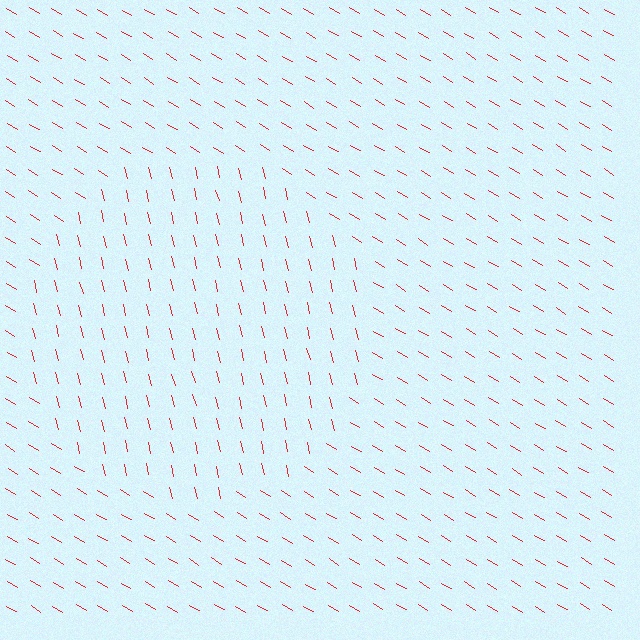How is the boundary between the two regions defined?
The boundary is defined purely by a change in line orientation (approximately 45 degrees difference). All lines are the same color and thickness.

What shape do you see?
I see a circle.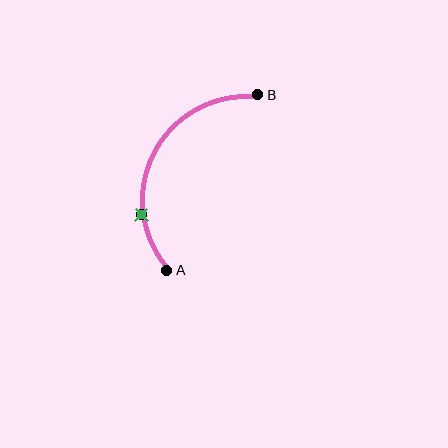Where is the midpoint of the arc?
The arc midpoint is the point on the curve farthest from the straight line joining A and B. It sits to the left of that line.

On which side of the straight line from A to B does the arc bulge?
The arc bulges to the left of the straight line connecting A and B.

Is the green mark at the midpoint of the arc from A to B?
No. The green mark lies on the arc but is closer to endpoint A. The arc midpoint would be at the point on the curve equidistant along the arc from both A and B.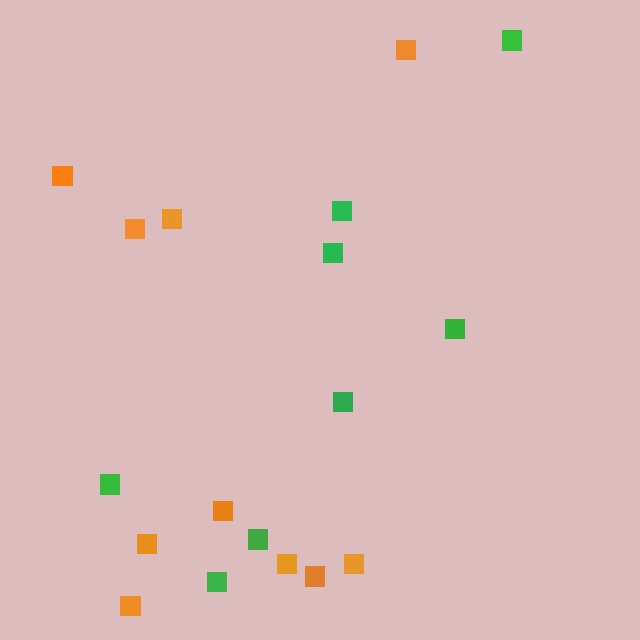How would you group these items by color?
There are 2 groups: one group of green squares (8) and one group of orange squares (10).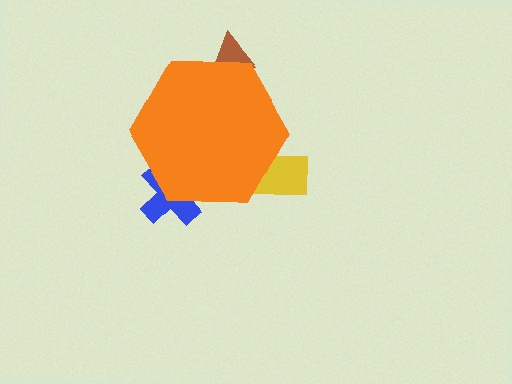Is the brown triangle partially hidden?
Yes, the brown triangle is partially hidden behind the orange hexagon.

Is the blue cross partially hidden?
Yes, the blue cross is partially hidden behind the orange hexagon.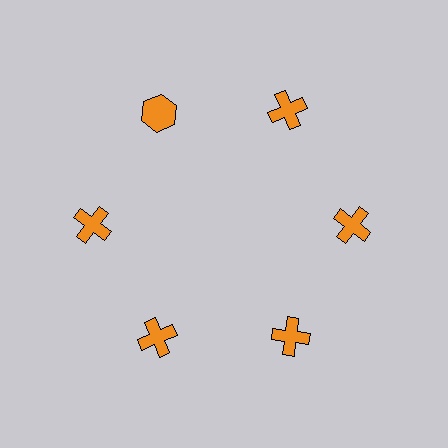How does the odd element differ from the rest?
It has a different shape: hexagon instead of cross.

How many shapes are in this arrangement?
There are 6 shapes arranged in a ring pattern.